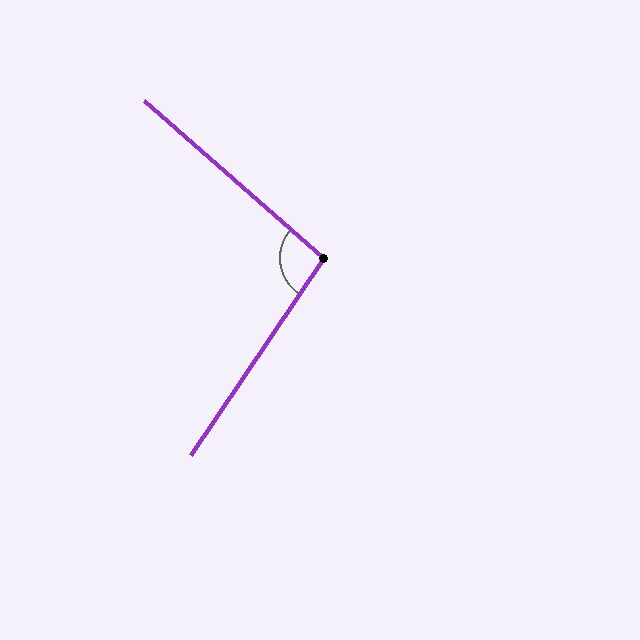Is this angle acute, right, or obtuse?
It is obtuse.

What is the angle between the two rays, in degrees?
Approximately 97 degrees.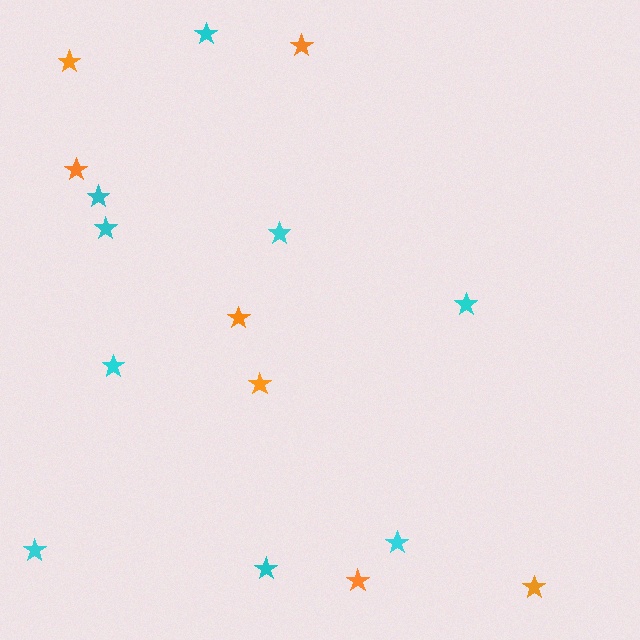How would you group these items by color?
There are 2 groups: one group of orange stars (7) and one group of cyan stars (9).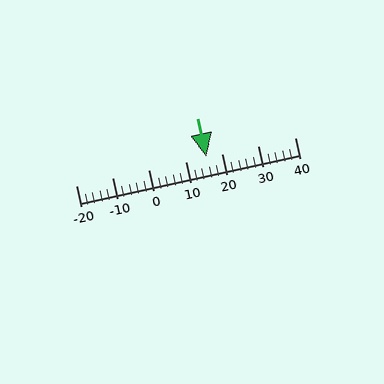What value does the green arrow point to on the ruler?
The green arrow points to approximately 16.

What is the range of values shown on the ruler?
The ruler shows values from -20 to 40.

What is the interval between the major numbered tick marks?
The major tick marks are spaced 10 units apart.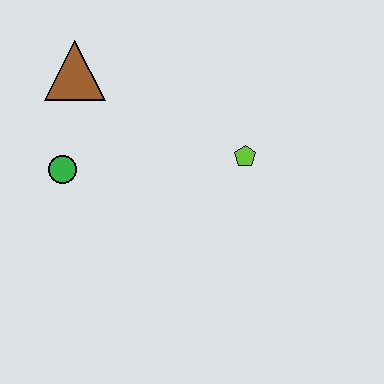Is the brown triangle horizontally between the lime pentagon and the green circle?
Yes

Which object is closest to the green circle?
The brown triangle is closest to the green circle.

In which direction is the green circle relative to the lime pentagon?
The green circle is to the left of the lime pentagon.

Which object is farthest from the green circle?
The lime pentagon is farthest from the green circle.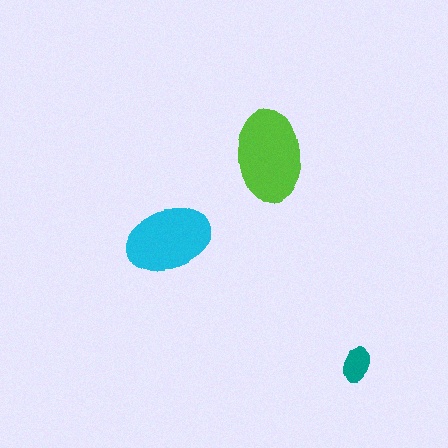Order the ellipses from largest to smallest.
the lime one, the cyan one, the teal one.